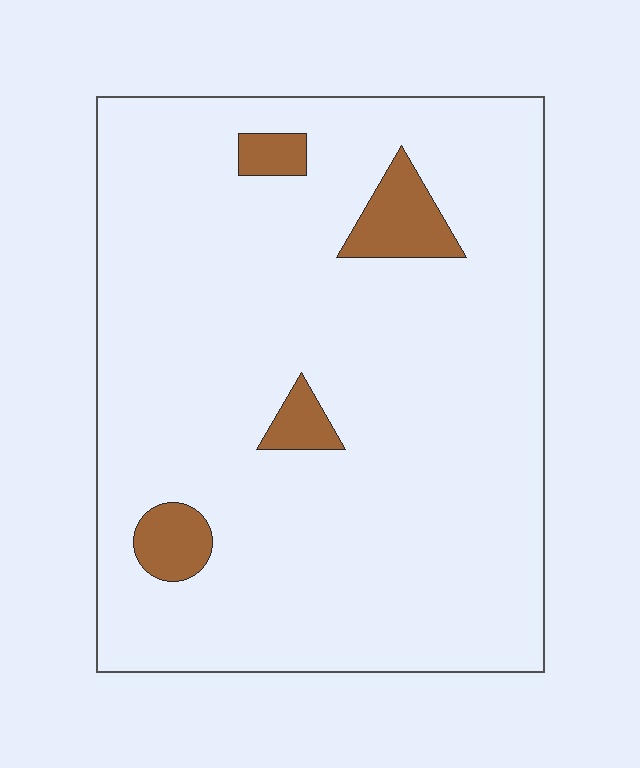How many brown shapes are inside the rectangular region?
4.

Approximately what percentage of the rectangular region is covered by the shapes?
Approximately 5%.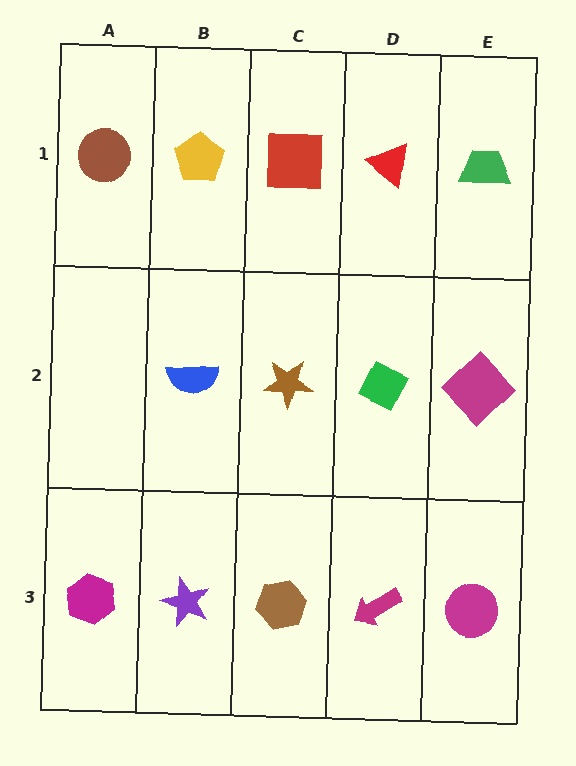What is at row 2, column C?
A brown star.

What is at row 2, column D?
A green diamond.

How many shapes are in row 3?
5 shapes.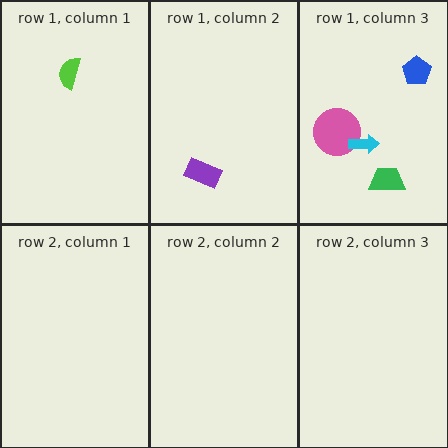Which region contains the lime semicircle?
The row 1, column 1 region.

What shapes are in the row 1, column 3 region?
The green trapezoid, the pink circle, the blue pentagon, the cyan arrow.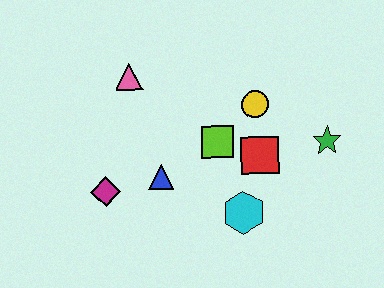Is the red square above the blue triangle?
Yes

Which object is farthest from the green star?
The magenta diamond is farthest from the green star.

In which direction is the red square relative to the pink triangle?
The red square is to the right of the pink triangle.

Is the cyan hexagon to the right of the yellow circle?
No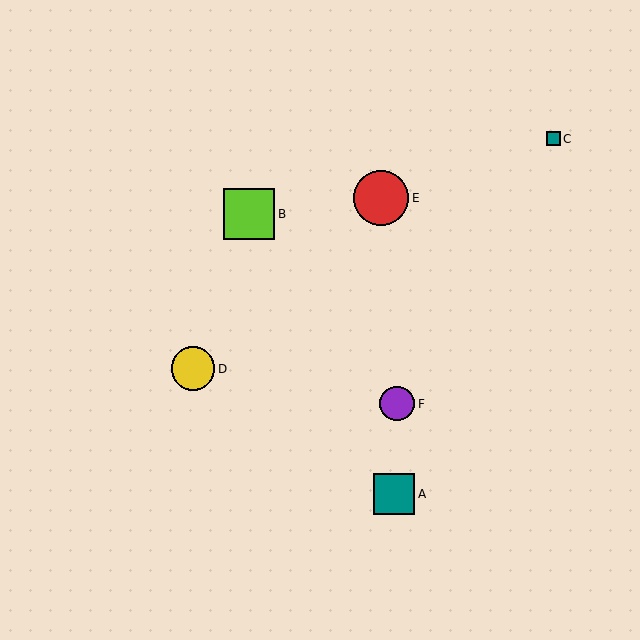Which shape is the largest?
The red circle (labeled E) is the largest.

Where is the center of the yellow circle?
The center of the yellow circle is at (193, 369).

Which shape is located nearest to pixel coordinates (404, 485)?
The teal square (labeled A) at (394, 494) is nearest to that location.